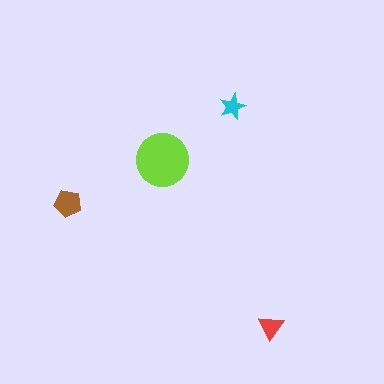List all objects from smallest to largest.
The cyan star, the red triangle, the brown pentagon, the lime circle.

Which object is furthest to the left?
The brown pentagon is leftmost.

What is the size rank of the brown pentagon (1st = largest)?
2nd.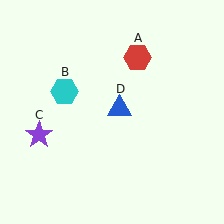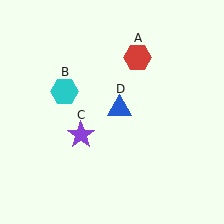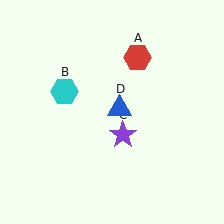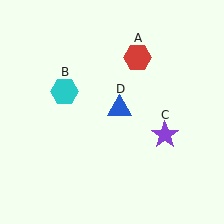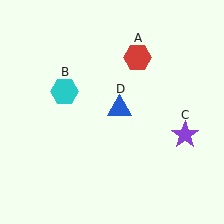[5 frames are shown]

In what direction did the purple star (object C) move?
The purple star (object C) moved right.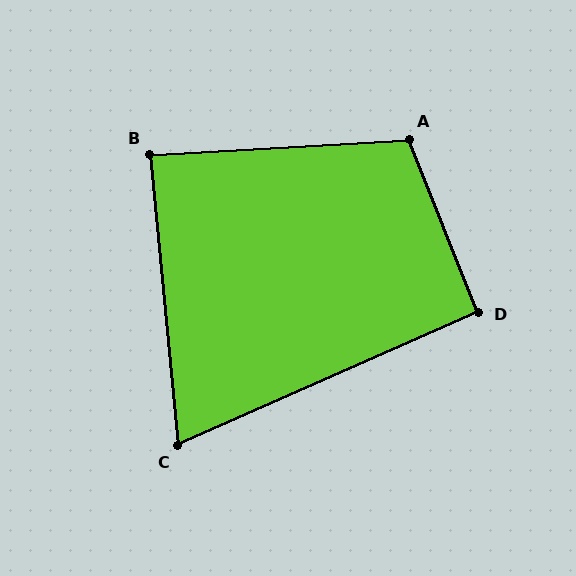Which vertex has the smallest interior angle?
C, at approximately 72 degrees.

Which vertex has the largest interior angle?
A, at approximately 108 degrees.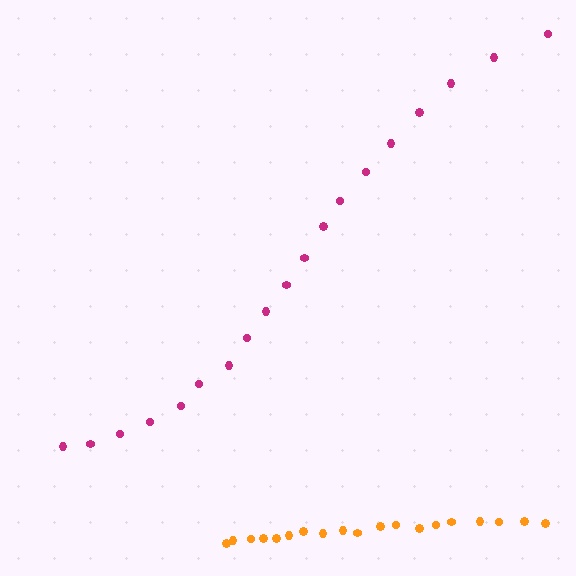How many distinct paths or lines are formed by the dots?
There are 2 distinct paths.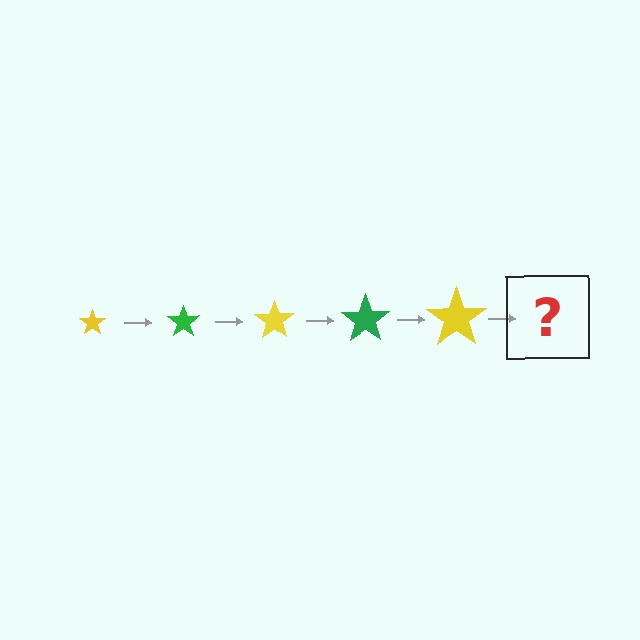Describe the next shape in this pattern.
It should be a green star, larger than the previous one.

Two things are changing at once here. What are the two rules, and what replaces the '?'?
The two rules are that the star grows larger each step and the color cycles through yellow and green. The '?' should be a green star, larger than the previous one.